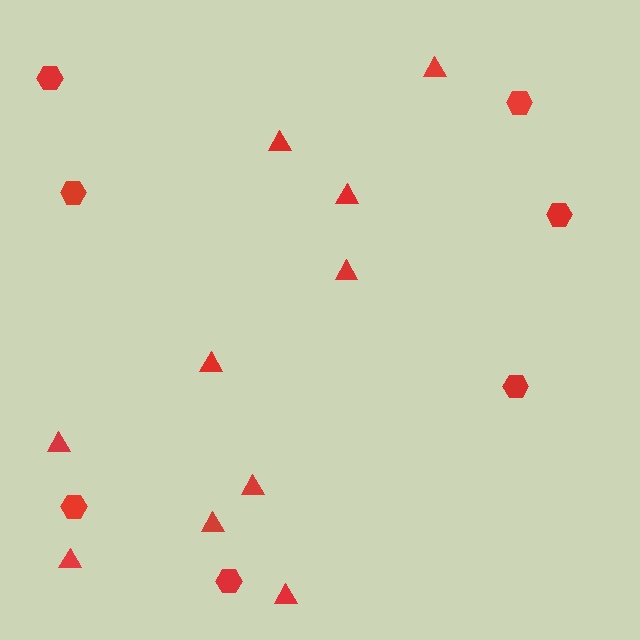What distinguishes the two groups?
There are 2 groups: one group of hexagons (7) and one group of triangles (10).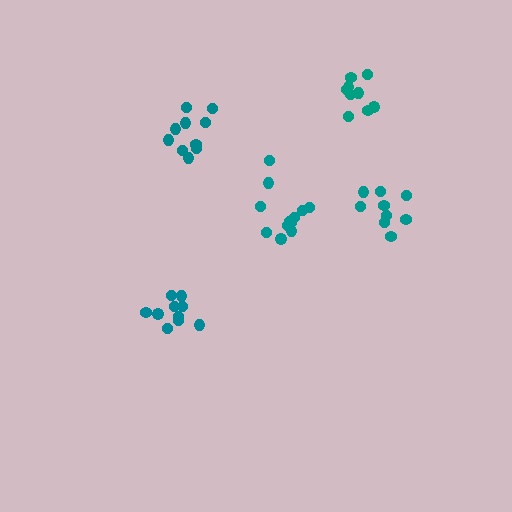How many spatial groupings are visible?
There are 5 spatial groupings.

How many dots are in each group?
Group 1: 10 dots, Group 2: 9 dots, Group 3: 9 dots, Group 4: 12 dots, Group 5: 10 dots (50 total).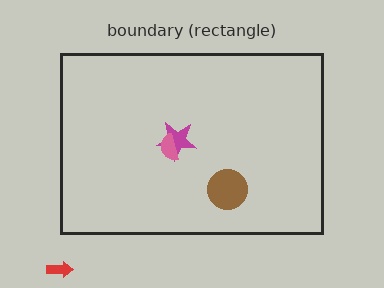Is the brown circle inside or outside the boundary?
Inside.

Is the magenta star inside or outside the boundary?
Inside.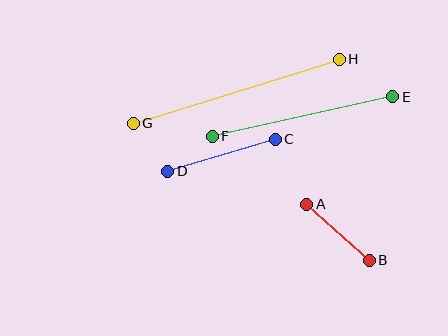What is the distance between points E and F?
The distance is approximately 184 pixels.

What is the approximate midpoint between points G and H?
The midpoint is at approximately (236, 91) pixels.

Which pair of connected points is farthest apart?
Points G and H are farthest apart.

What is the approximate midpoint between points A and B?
The midpoint is at approximately (338, 232) pixels.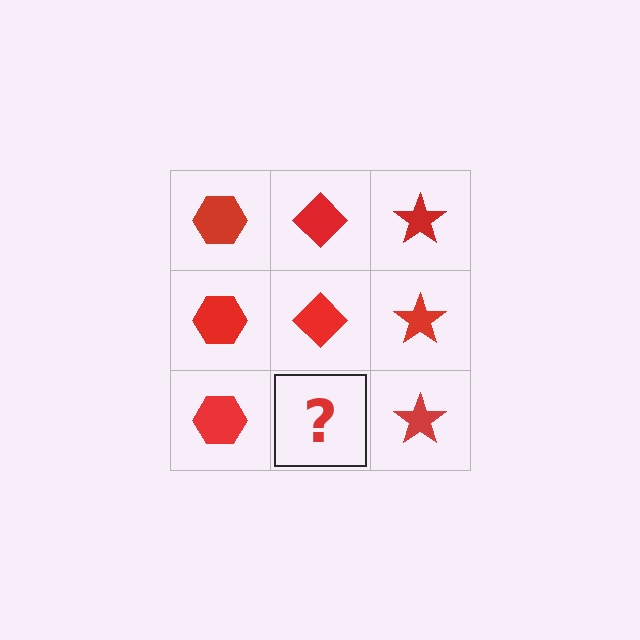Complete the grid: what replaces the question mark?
The question mark should be replaced with a red diamond.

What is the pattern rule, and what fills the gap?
The rule is that each column has a consistent shape. The gap should be filled with a red diamond.